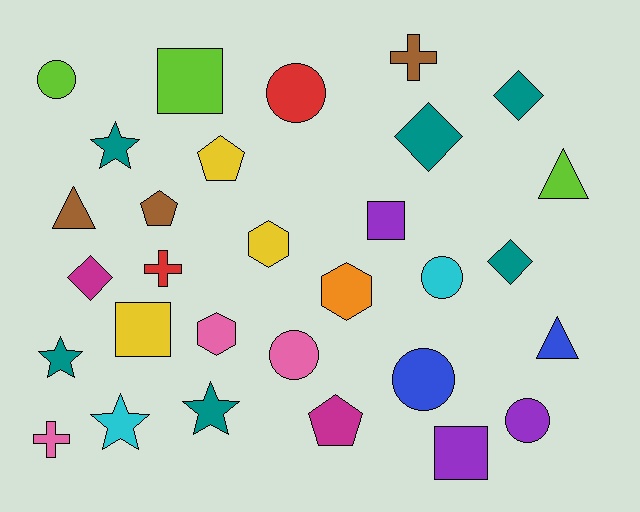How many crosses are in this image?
There are 3 crosses.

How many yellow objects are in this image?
There are 3 yellow objects.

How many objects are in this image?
There are 30 objects.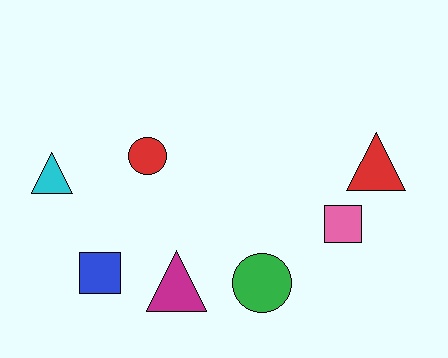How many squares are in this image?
There are 2 squares.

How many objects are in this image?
There are 7 objects.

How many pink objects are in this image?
There is 1 pink object.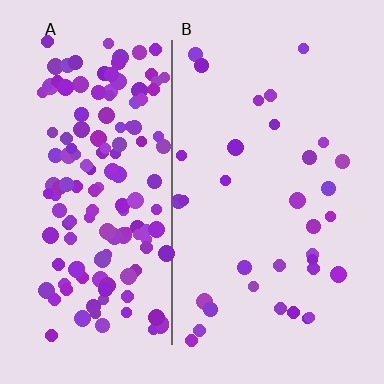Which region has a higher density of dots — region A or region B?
A (the left).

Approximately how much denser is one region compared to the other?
Approximately 4.4× — region A over region B.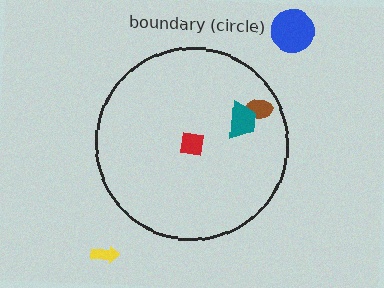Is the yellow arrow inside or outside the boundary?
Outside.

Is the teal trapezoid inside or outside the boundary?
Inside.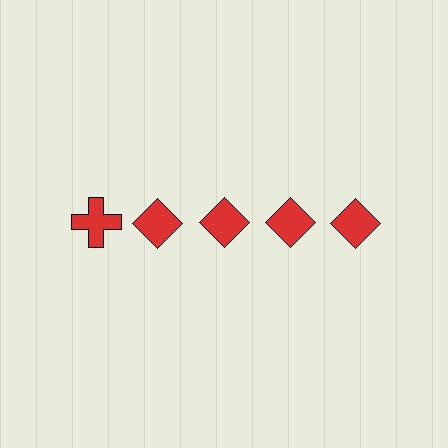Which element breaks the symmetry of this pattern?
The red cross in the top row, leftmost column breaks the symmetry. All other shapes are red diamonds.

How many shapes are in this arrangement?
There are 5 shapes arranged in a grid pattern.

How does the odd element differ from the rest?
It has a different shape: cross instead of diamond.